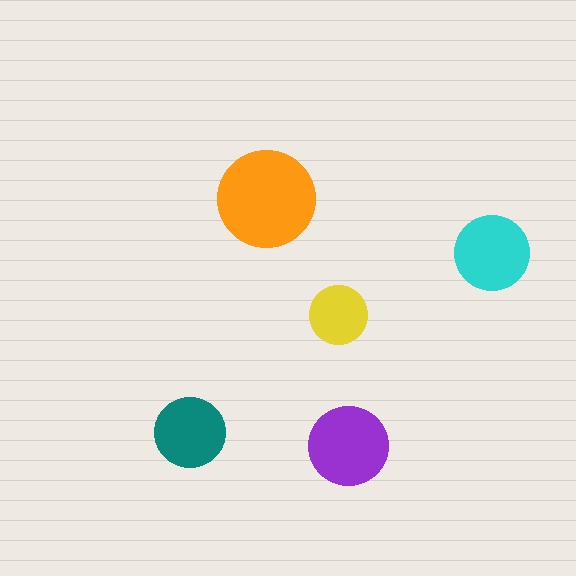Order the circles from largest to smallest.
the orange one, the purple one, the cyan one, the teal one, the yellow one.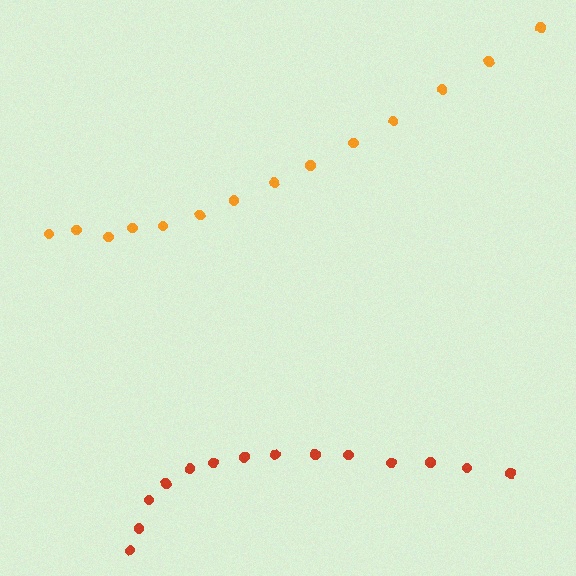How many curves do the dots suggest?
There are 2 distinct paths.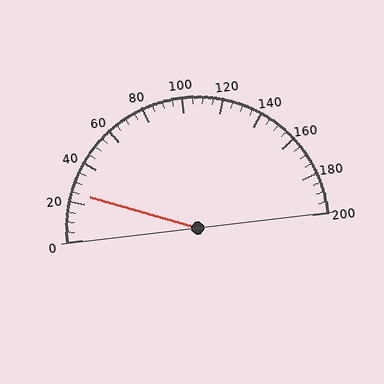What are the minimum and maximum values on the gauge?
The gauge ranges from 0 to 200.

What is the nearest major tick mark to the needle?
The nearest major tick mark is 20.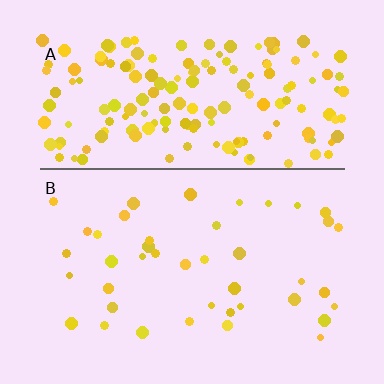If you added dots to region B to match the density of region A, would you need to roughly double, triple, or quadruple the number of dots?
Approximately quadruple.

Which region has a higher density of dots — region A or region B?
A (the top).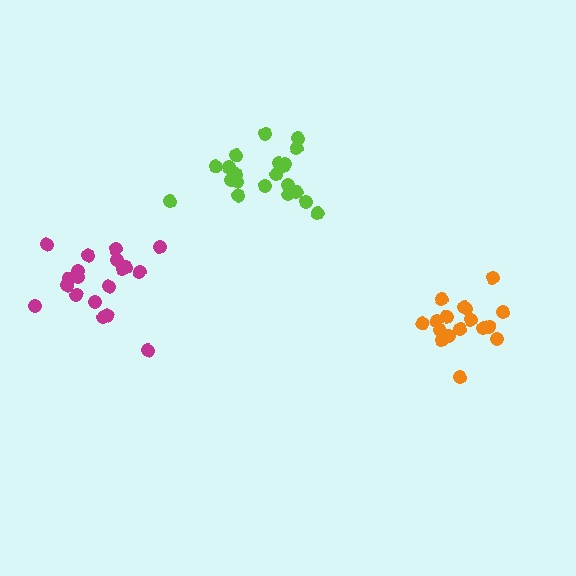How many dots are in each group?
Group 1: 21 dots, Group 2: 19 dots, Group 3: 17 dots (57 total).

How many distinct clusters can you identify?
There are 3 distinct clusters.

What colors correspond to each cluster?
The clusters are colored: lime, magenta, orange.